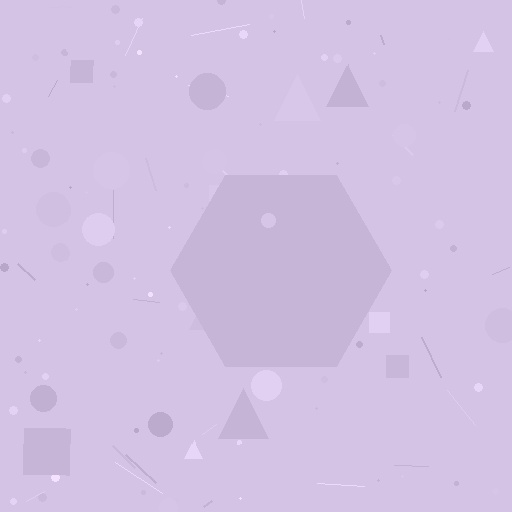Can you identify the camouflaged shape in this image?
The camouflaged shape is a hexagon.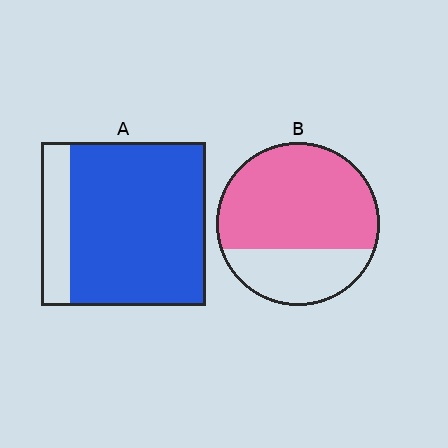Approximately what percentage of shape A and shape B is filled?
A is approximately 80% and B is approximately 70%.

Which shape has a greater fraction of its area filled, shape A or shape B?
Shape A.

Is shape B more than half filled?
Yes.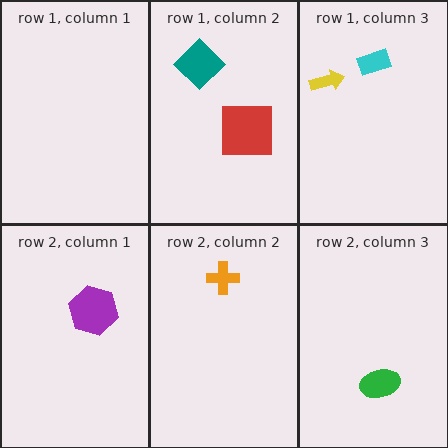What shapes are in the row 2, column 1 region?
The purple hexagon.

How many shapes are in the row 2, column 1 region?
1.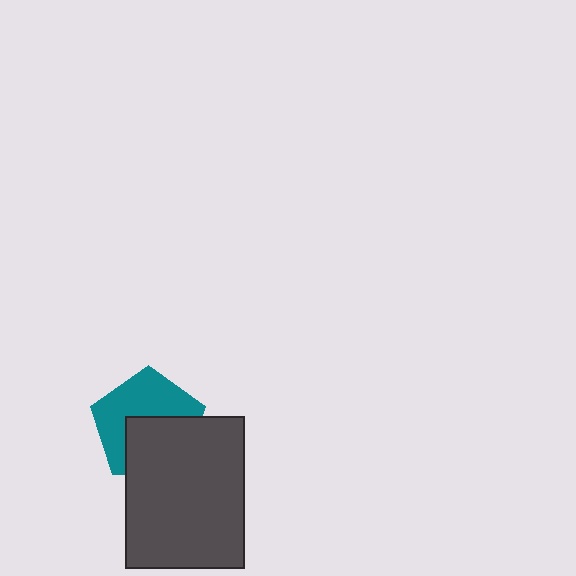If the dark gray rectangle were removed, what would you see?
You would see the complete teal pentagon.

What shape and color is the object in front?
The object in front is a dark gray rectangle.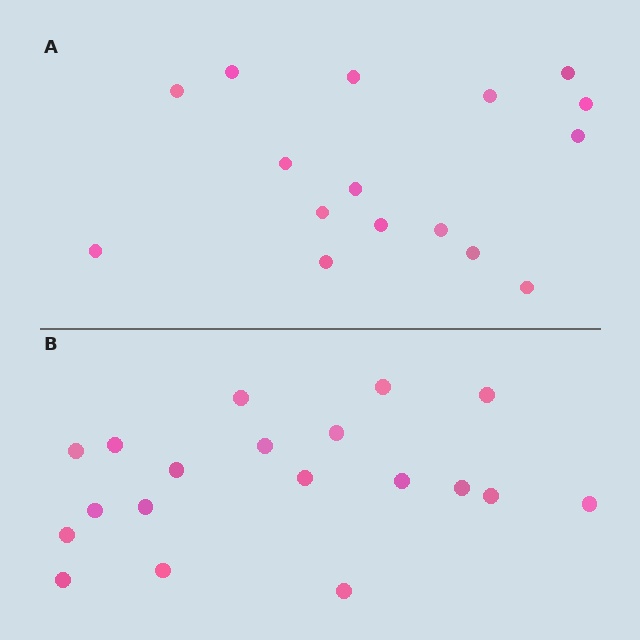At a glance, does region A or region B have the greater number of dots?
Region B (the bottom region) has more dots.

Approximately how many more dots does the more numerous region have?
Region B has just a few more — roughly 2 or 3 more dots than region A.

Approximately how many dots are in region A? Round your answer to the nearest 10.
About 20 dots. (The exact count is 16, which rounds to 20.)